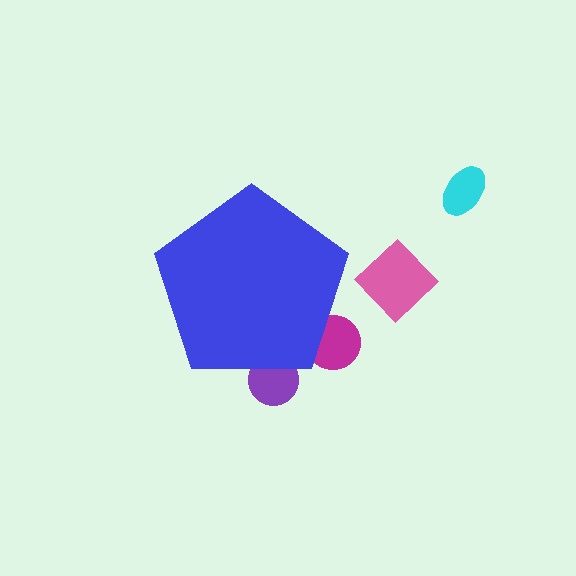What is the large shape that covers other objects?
A blue pentagon.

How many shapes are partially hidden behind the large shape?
2 shapes are partially hidden.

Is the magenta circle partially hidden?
Yes, the magenta circle is partially hidden behind the blue pentagon.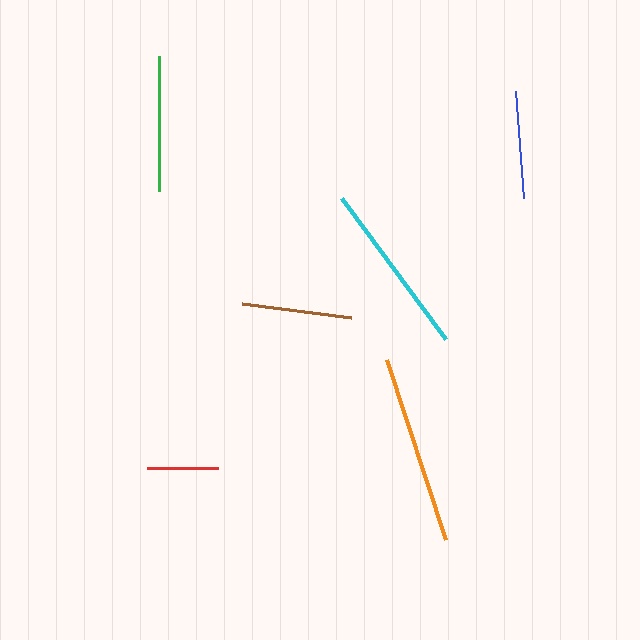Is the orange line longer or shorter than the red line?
The orange line is longer than the red line.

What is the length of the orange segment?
The orange segment is approximately 189 pixels long.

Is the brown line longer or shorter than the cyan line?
The cyan line is longer than the brown line.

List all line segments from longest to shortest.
From longest to shortest: orange, cyan, green, brown, blue, red.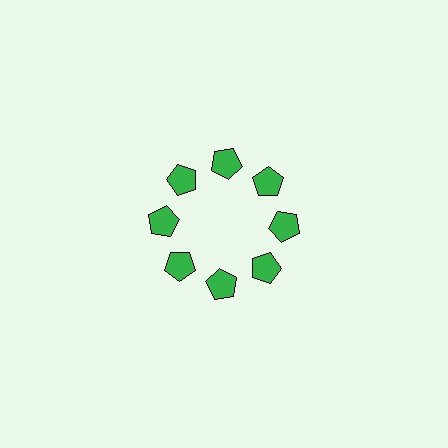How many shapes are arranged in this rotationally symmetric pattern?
There are 8 shapes, arranged in 8 groups of 1.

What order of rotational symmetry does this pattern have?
This pattern has 8-fold rotational symmetry.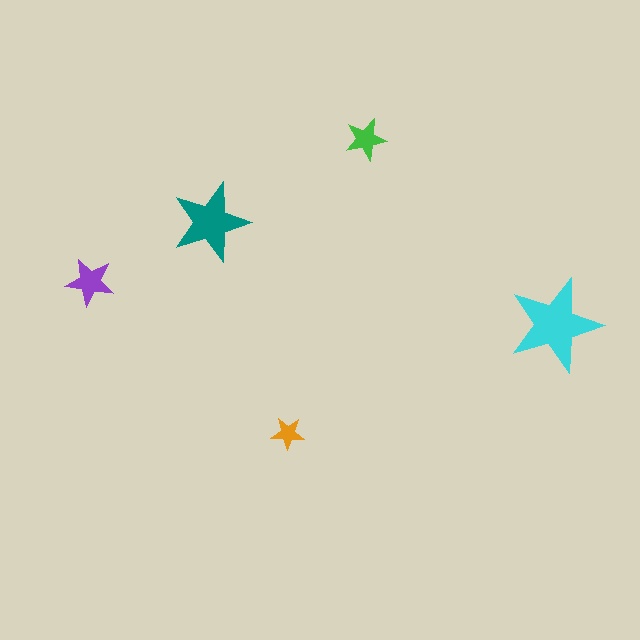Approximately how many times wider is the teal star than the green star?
About 2 times wider.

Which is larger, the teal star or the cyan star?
The cyan one.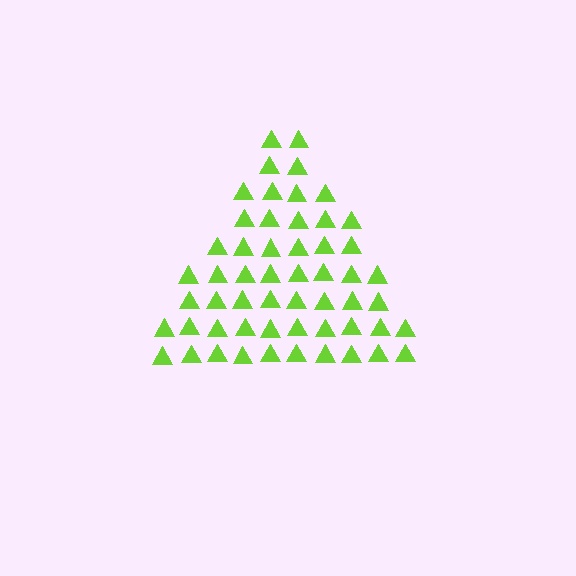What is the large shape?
The large shape is a triangle.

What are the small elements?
The small elements are triangles.